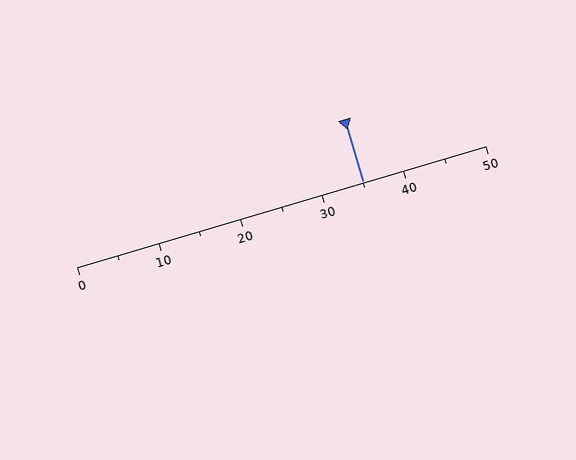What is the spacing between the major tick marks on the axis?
The major ticks are spaced 10 apart.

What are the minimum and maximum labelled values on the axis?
The axis runs from 0 to 50.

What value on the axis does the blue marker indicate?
The marker indicates approximately 35.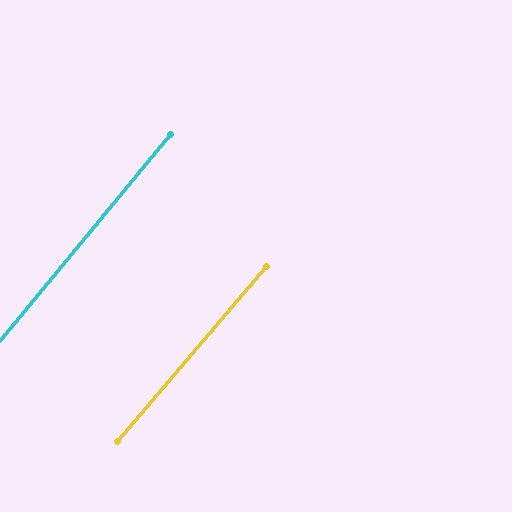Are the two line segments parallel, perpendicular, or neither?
Parallel — their directions differ by only 0.8°.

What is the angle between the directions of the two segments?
Approximately 1 degree.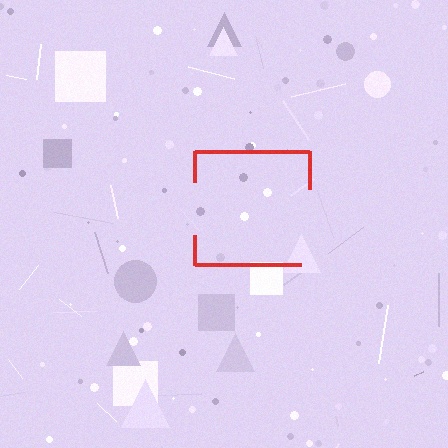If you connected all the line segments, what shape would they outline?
They would outline a square.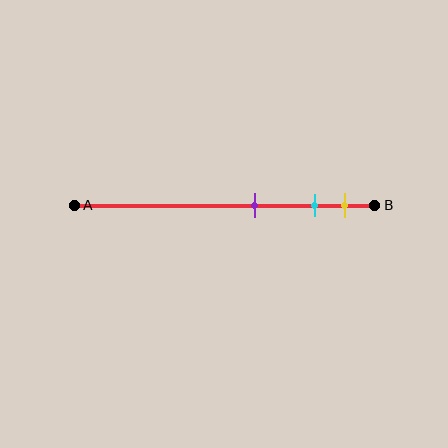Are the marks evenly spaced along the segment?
No, the marks are not evenly spaced.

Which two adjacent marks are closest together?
The cyan and yellow marks are the closest adjacent pair.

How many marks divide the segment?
There are 3 marks dividing the segment.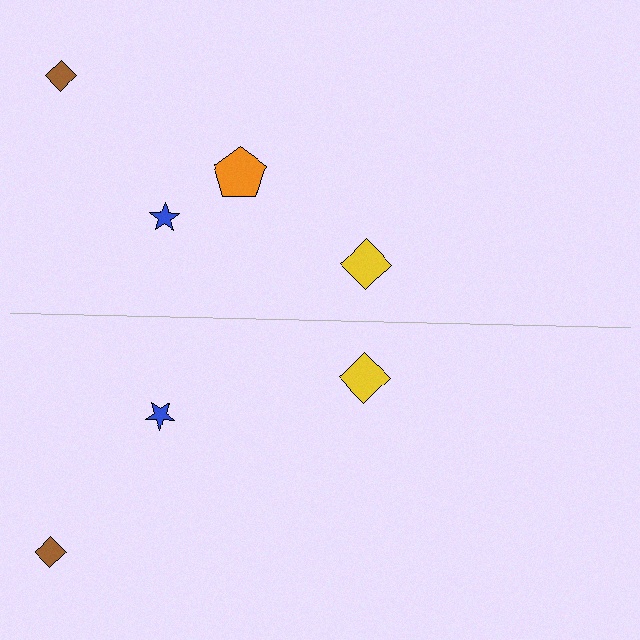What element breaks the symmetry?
A orange pentagon is missing from the bottom side.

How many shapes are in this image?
There are 7 shapes in this image.